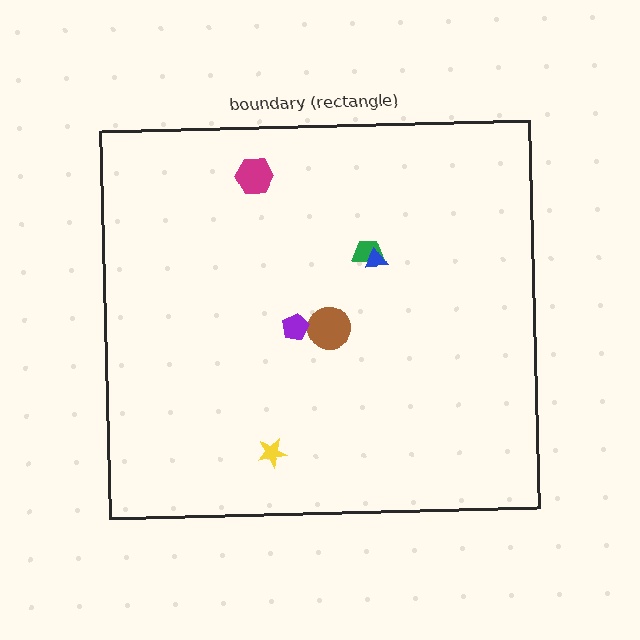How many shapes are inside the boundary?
6 inside, 0 outside.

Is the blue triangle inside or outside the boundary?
Inside.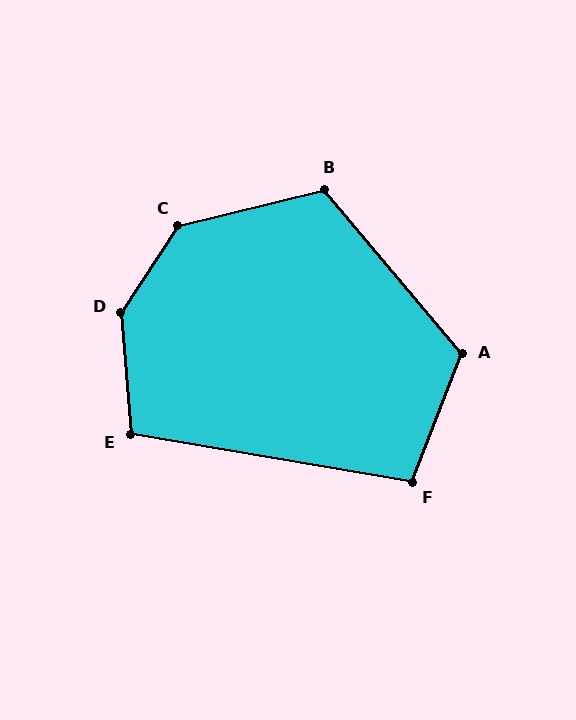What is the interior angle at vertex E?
Approximately 104 degrees (obtuse).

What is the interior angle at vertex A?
Approximately 119 degrees (obtuse).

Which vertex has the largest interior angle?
D, at approximately 142 degrees.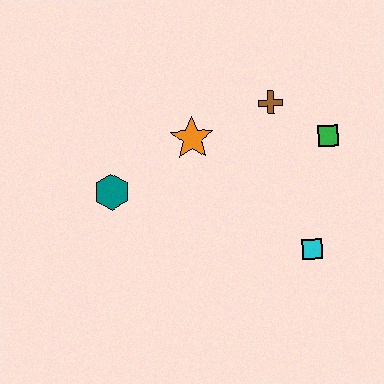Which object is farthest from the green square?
The teal hexagon is farthest from the green square.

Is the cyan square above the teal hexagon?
No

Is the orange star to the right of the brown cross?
No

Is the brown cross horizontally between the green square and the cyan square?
No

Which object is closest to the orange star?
The brown cross is closest to the orange star.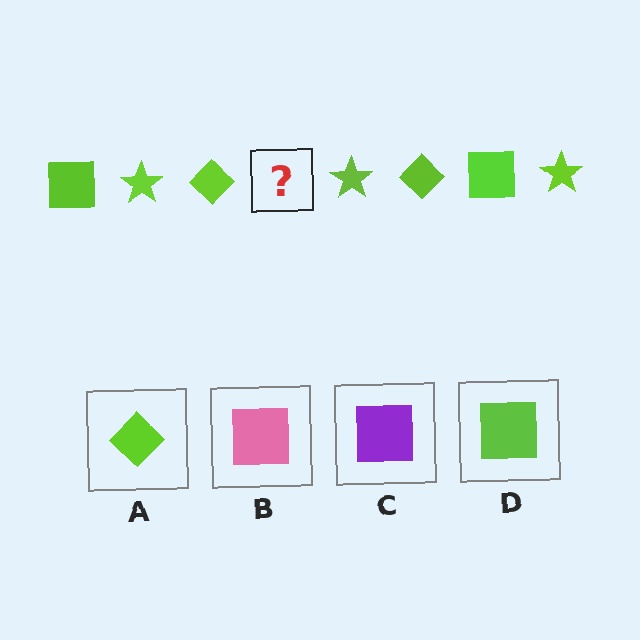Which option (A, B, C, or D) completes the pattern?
D.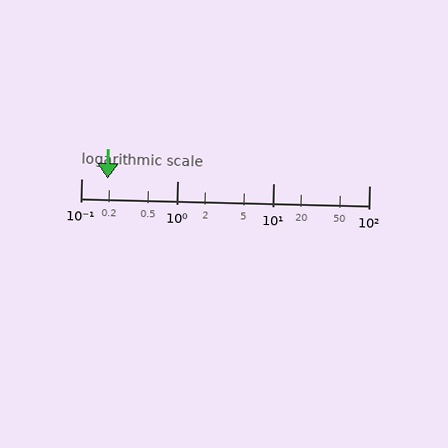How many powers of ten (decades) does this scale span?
The scale spans 3 decades, from 0.1 to 100.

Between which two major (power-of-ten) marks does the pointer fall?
The pointer is between 0.1 and 1.